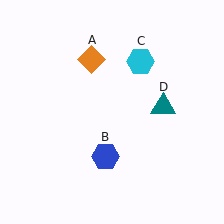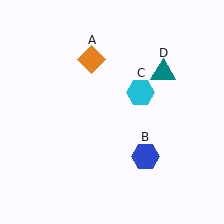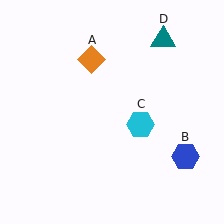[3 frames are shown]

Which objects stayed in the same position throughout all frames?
Orange diamond (object A) remained stationary.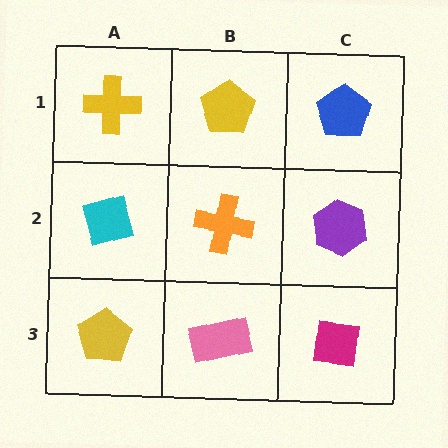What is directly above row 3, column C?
A purple hexagon.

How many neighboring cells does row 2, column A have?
3.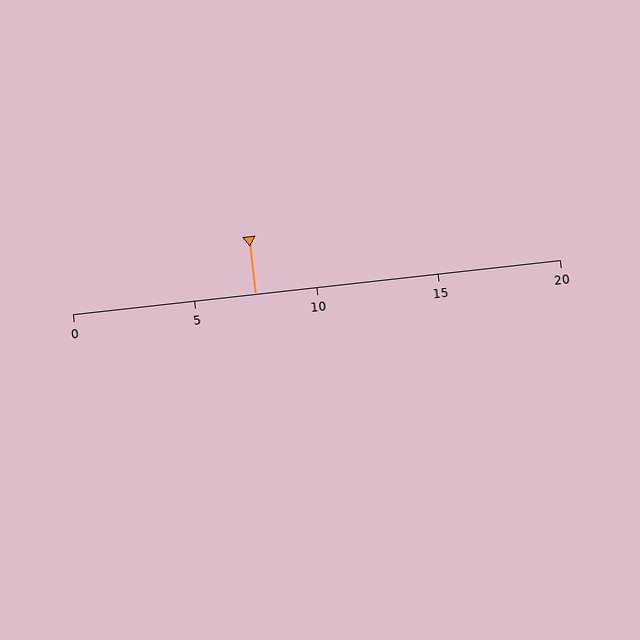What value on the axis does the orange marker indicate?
The marker indicates approximately 7.5.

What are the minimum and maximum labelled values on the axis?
The axis runs from 0 to 20.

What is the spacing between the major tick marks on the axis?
The major ticks are spaced 5 apart.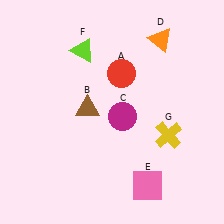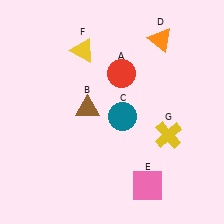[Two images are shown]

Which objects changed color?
C changed from magenta to teal. F changed from lime to yellow.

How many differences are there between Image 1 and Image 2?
There are 2 differences between the two images.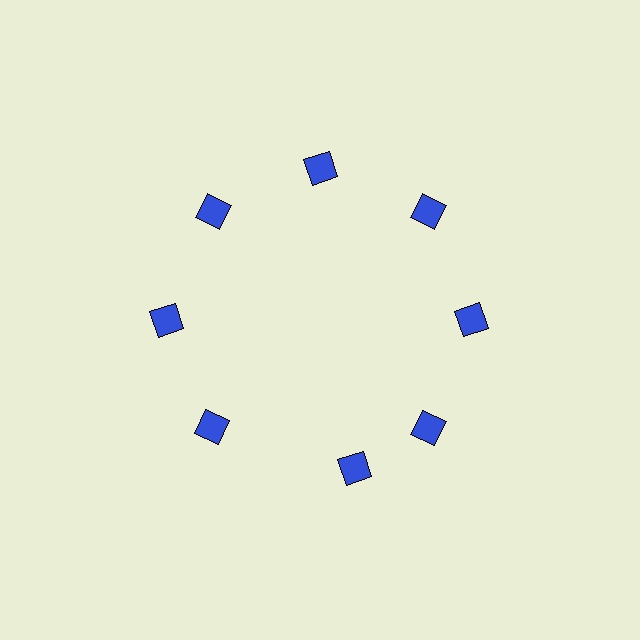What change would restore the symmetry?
The symmetry would be restored by rotating it back into even spacing with its neighbors so that all 8 squares sit at equal angles and equal distance from the center.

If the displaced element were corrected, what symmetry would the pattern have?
It would have 8-fold rotational symmetry — the pattern would map onto itself every 45 degrees.